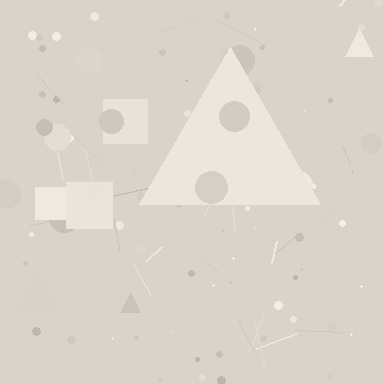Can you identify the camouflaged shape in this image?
The camouflaged shape is a triangle.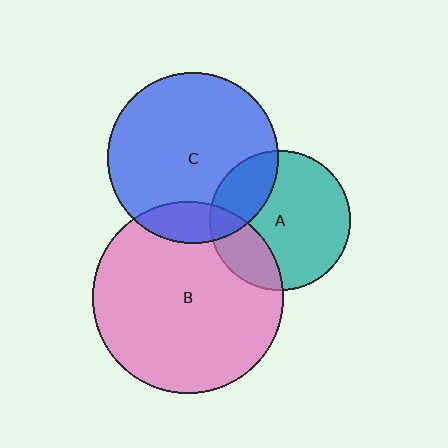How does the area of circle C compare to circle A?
Approximately 1.5 times.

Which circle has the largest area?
Circle B (pink).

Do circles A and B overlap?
Yes.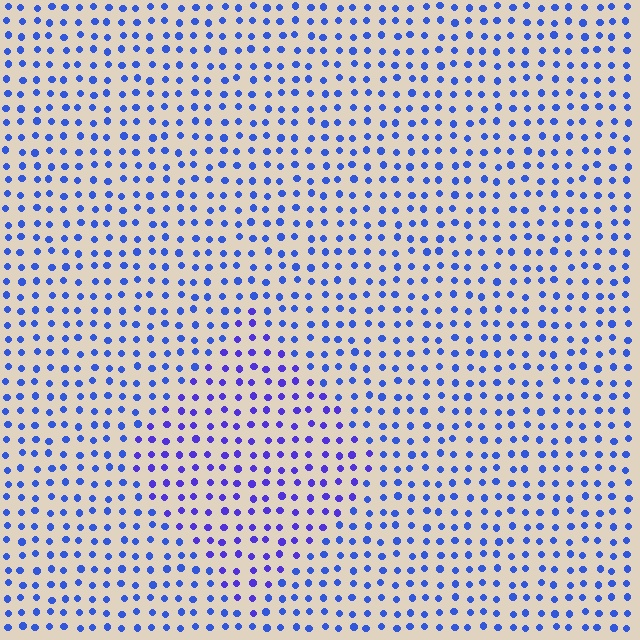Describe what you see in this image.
The image is filled with small blue elements in a uniform arrangement. A diamond-shaped region is visible where the elements are tinted to a slightly different hue, forming a subtle color boundary.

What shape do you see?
I see a diamond.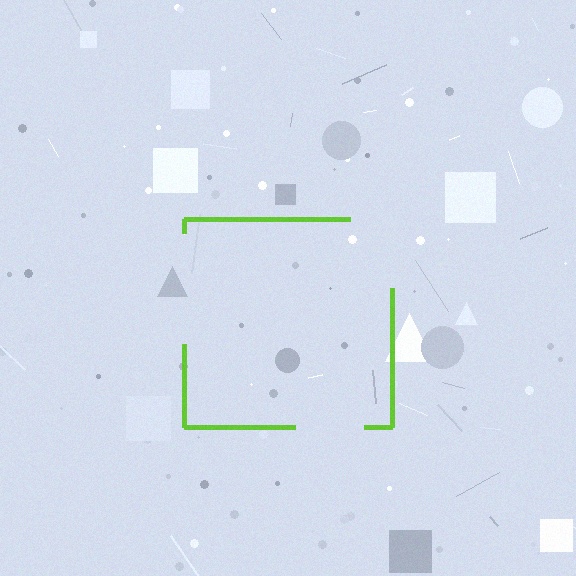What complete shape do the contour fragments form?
The contour fragments form a square.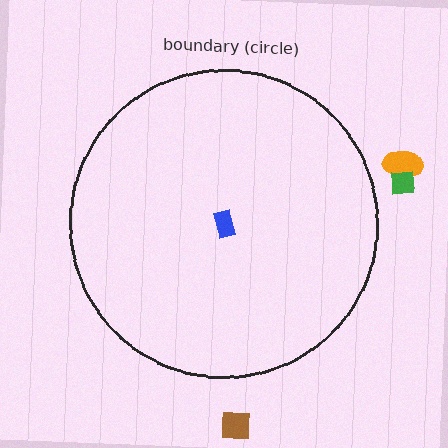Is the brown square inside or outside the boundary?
Outside.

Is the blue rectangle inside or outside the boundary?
Inside.